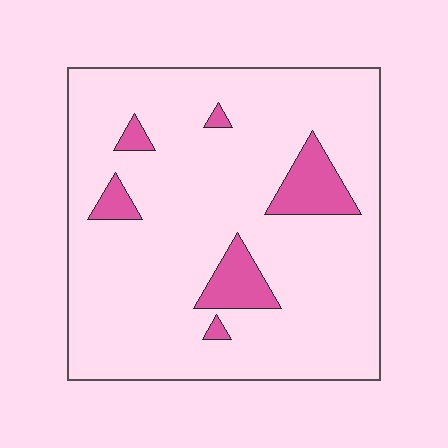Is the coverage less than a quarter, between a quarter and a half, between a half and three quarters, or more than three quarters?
Less than a quarter.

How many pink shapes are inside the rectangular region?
6.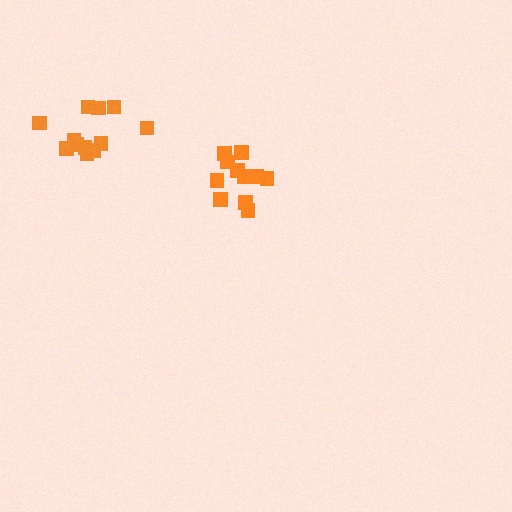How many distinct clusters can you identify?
There are 2 distinct clusters.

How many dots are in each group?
Group 1: 11 dots, Group 2: 12 dots (23 total).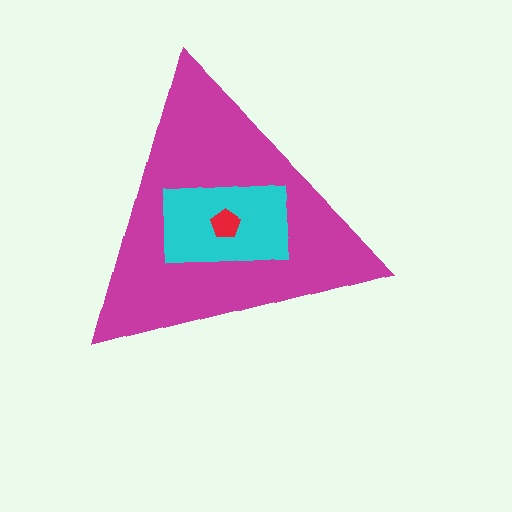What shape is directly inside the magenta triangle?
The cyan rectangle.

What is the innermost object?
The red pentagon.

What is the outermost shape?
The magenta triangle.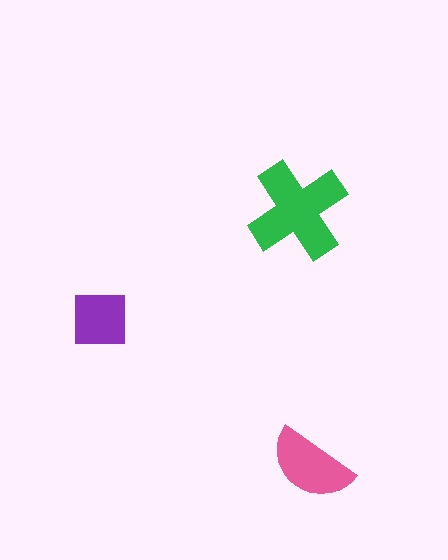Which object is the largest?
The green cross.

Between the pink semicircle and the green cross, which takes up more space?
The green cross.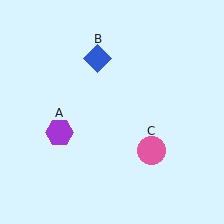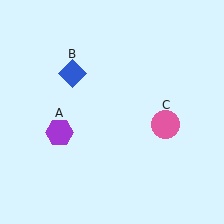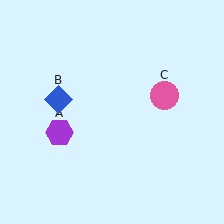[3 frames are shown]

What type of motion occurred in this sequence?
The blue diamond (object B), pink circle (object C) rotated counterclockwise around the center of the scene.